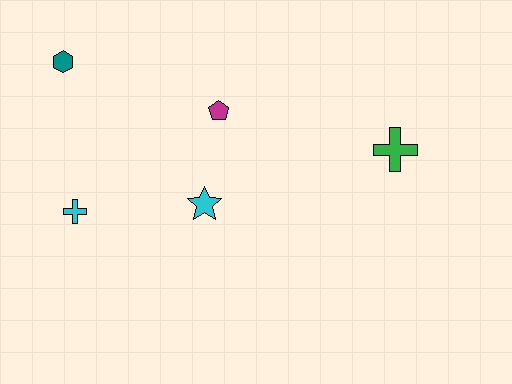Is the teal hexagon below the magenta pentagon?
No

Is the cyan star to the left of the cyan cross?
No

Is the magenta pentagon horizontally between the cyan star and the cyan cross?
No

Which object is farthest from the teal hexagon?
The green cross is farthest from the teal hexagon.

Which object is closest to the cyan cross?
The cyan star is closest to the cyan cross.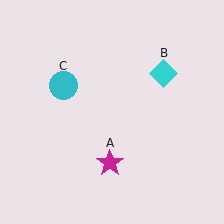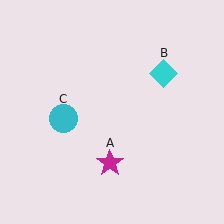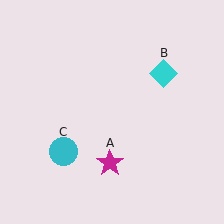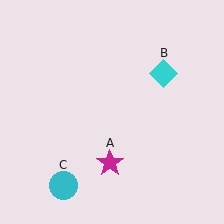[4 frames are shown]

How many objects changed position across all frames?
1 object changed position: cyan circle (object C).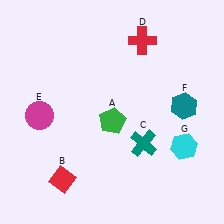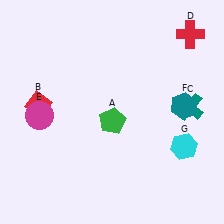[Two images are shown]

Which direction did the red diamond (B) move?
The red diamond (B) moved up.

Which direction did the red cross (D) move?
The red cross (D) moved right.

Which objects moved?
The objects that moved are: the red diamond (B), the teal cross (C), the red cross (D).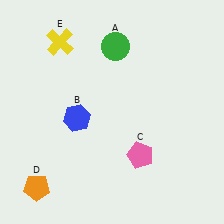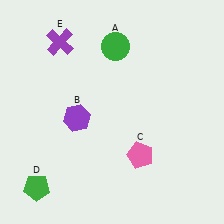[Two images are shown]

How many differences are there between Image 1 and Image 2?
There are 3 differences between the two images.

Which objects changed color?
B changed from blue to purple. D changed from orange to green. E changed from yellow to purple.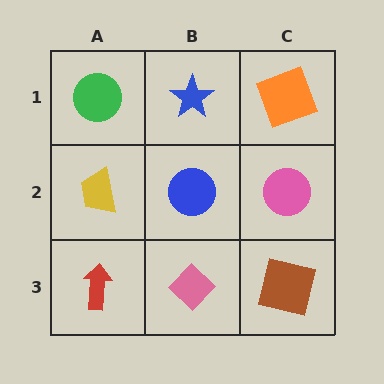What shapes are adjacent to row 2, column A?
A green circle (row 1, column A), a red arrow (row 3, column A), a blue circle (row 2, column B).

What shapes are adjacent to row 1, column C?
A pink circle (row 2, column C), a blue star (row 1, column B).